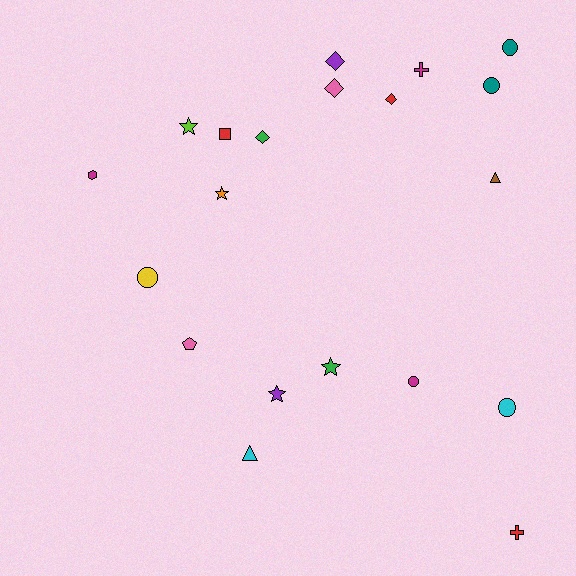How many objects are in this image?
There are 20 objects.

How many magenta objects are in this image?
There are 3 magenta objects.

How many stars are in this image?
There are 4 stars.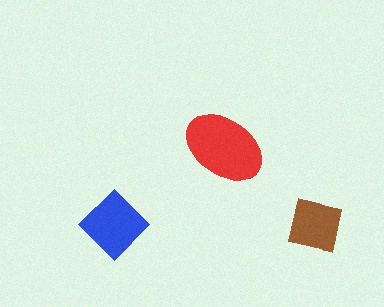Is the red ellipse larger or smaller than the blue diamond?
Larger.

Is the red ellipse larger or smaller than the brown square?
Larger.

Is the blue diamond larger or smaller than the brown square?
Larger.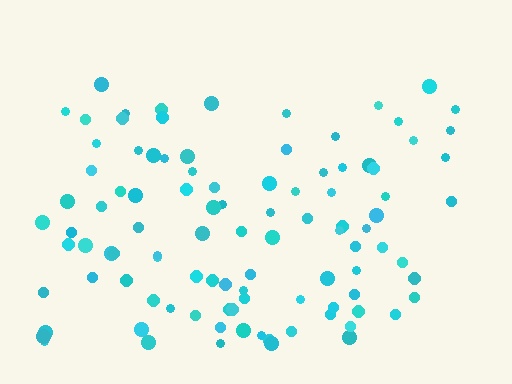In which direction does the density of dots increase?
From top to bottom, with the bottom side densest.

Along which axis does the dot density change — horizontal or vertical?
Vertical.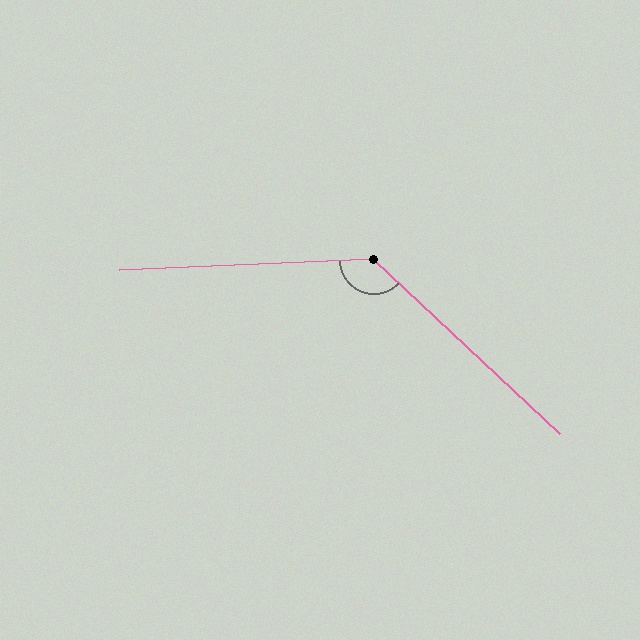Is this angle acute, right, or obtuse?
It is obtuse.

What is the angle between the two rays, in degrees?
Approximately 135 degrees.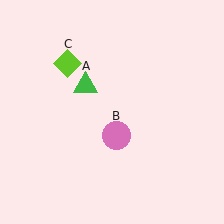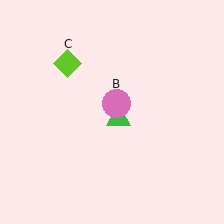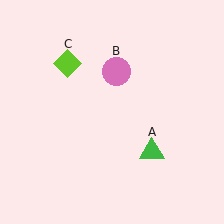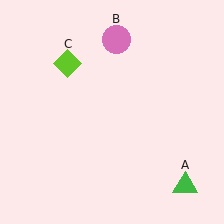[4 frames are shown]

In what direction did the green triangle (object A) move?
The green triangle (object A) moved down and to the right.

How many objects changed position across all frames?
2 objects changed position: green triangle (object A), pink circle (object B).